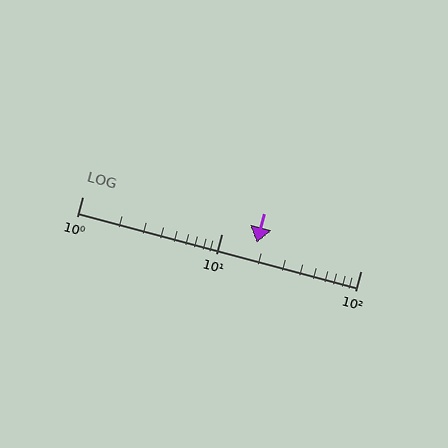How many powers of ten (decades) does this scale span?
The scale spans 2 decades, from 1 to 100.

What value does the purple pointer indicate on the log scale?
The pointer indicates approximately 18.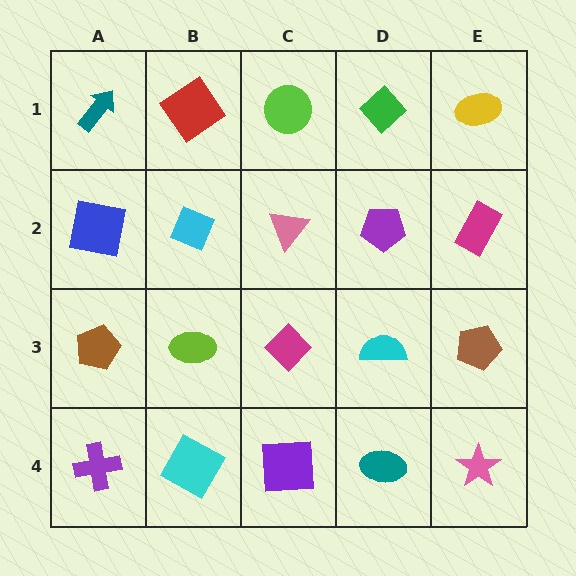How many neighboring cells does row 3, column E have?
3.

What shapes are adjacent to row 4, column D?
A cyan semicircle (row 3, column D), a purple square (row 4, column C), a pink star (row 4, column E).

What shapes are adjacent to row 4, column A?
A brown pentagon (row 3, column A), a cyan square (row 4, column B).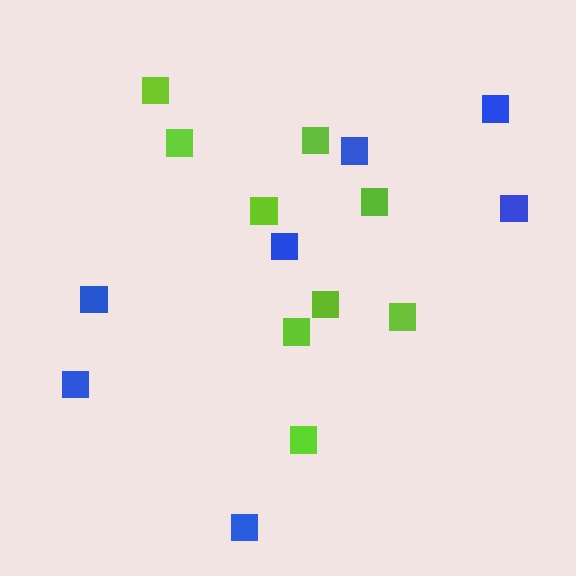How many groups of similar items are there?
There are 2 groups: one group of lime squares (9) and one group of blue squares (7).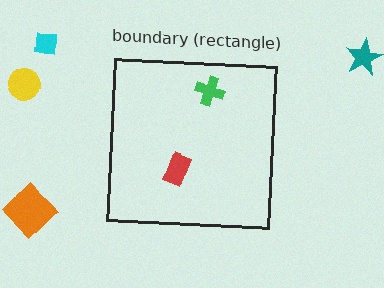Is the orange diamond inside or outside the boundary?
Outside.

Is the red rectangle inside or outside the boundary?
Inside.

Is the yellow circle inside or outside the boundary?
Outside.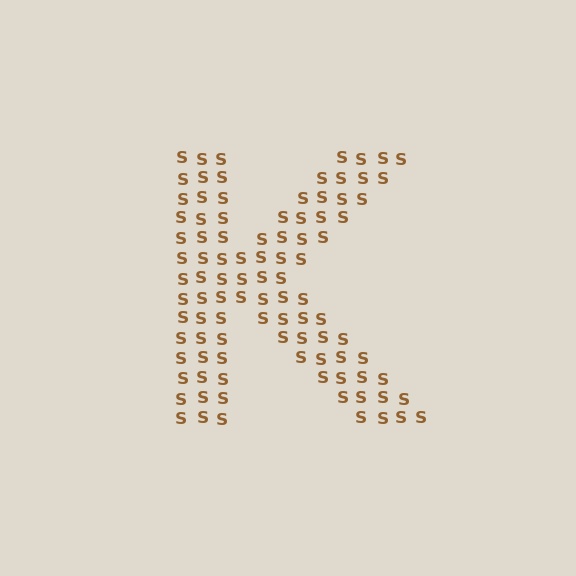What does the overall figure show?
The overall figure shows the letter K.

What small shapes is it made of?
It is made of small letter S's.